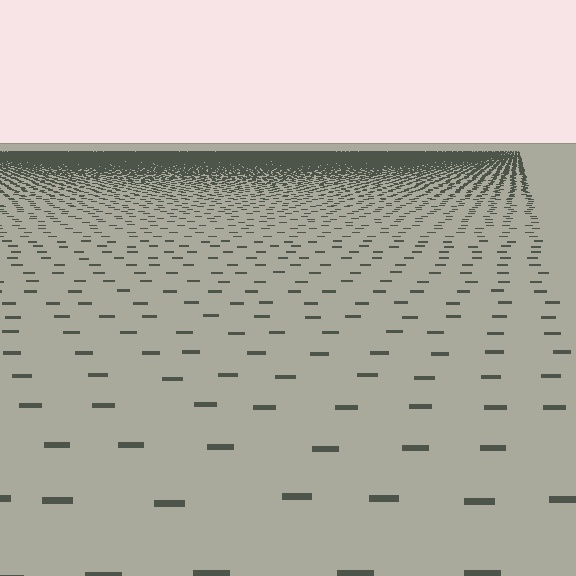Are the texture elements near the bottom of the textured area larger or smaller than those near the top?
Larger. Near the bottom, elements are closer to the viewer and appear at a bigger on-screen size.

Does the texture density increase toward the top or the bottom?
Density increases toward the top.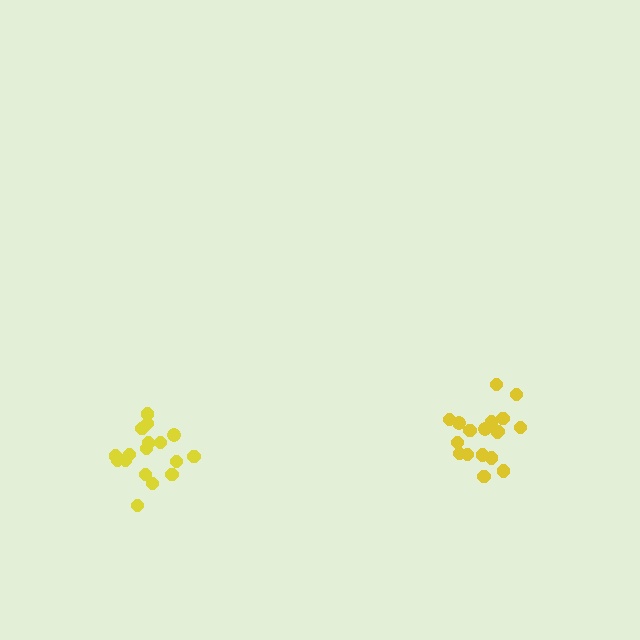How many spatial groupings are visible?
There are 2 spatial groupings.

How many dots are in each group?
Group 1: 18 dots, Group 2: 17 dots (35 total).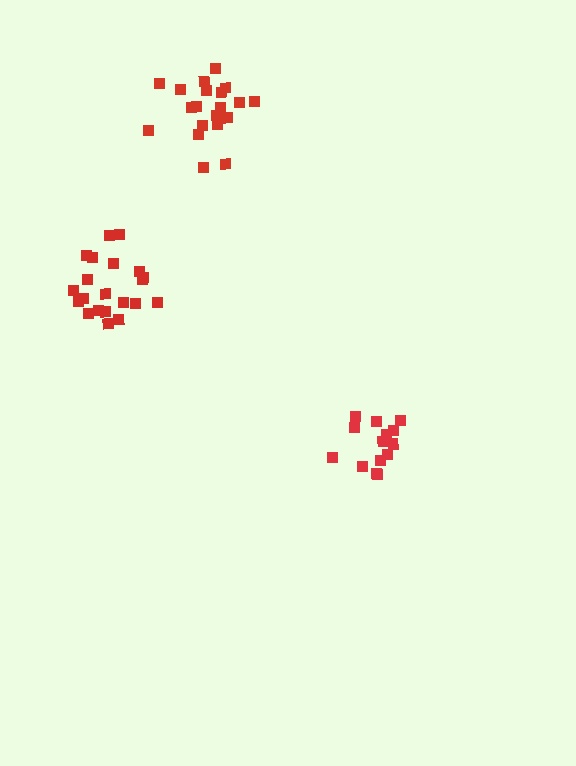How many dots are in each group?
Group 1: 21 dots, Group 2: 15 dots, Group 3: 20 dots (56 total).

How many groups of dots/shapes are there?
There are 3 groups.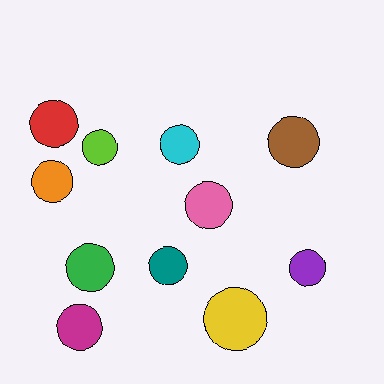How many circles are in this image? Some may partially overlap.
There are 11 circles.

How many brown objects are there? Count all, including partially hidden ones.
There is 1 brown object.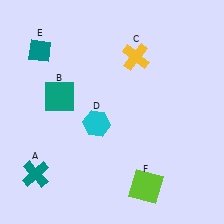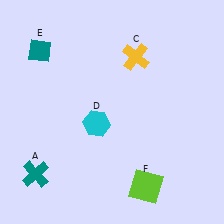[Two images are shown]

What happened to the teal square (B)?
The teal square (B) was removed in Image 2. It was in the top-left area of Image 1.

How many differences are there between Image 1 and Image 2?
There is 1 difference between the two images.